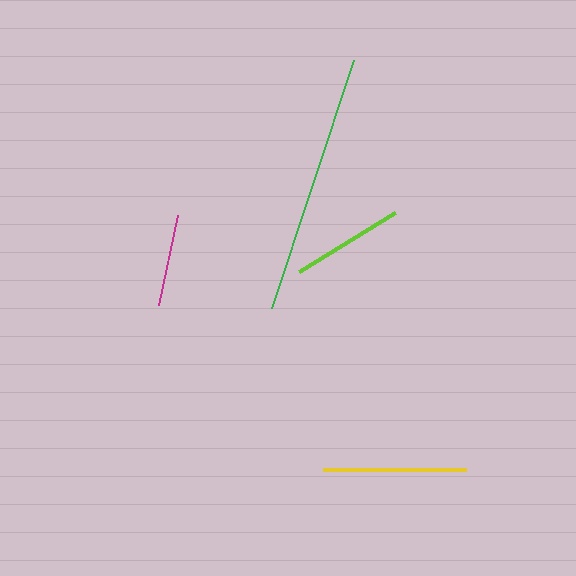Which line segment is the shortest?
The magenta line is the shortest at approximately 92 pixels.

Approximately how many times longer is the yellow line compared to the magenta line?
The yellow line is approximately 1.6 times the length of the magenta line.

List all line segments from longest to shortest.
From longest to shortest: green, yellow, lime, magenta.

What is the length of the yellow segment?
The yellow segment is approximately 144 pixels long.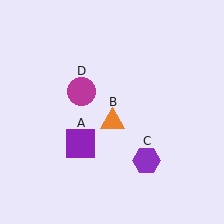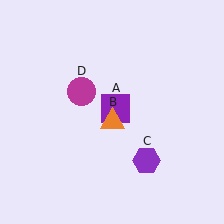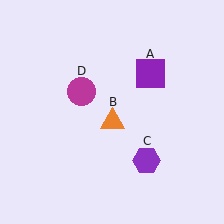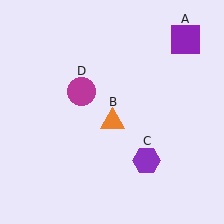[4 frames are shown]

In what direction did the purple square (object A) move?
The purple square (object A) moved up and to the right.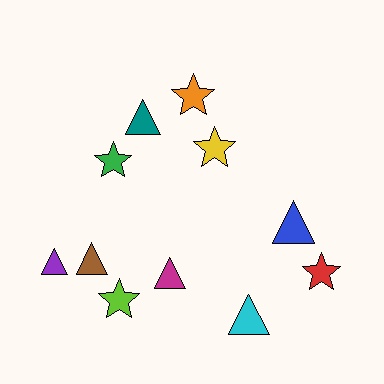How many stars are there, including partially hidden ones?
There are 5 stars.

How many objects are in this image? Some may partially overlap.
There are 11 objects.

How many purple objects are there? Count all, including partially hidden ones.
There is 1 purple object.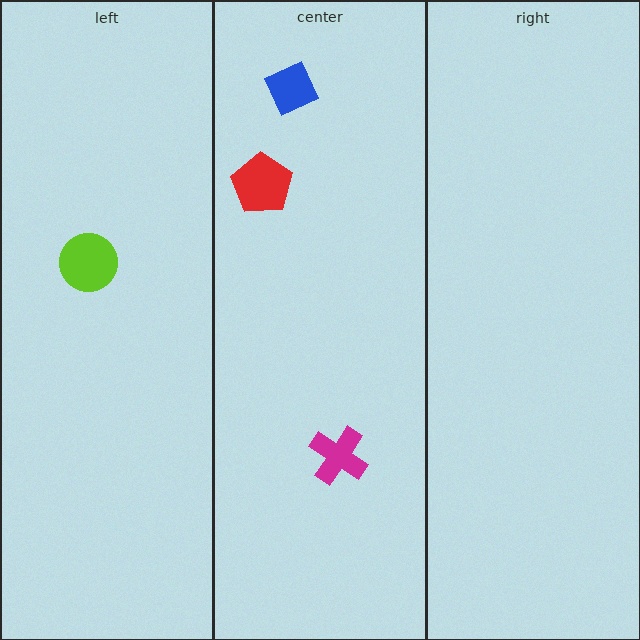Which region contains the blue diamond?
The center region.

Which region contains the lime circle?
The left region.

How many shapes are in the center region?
3.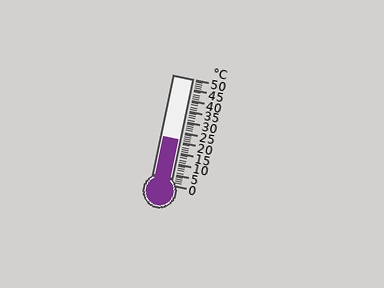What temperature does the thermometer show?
The thermometer shows approximately 21°C.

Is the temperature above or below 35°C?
The temperature is below 35°C.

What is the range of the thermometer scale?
The thermometer scale ranges from 0°C to 50°C.